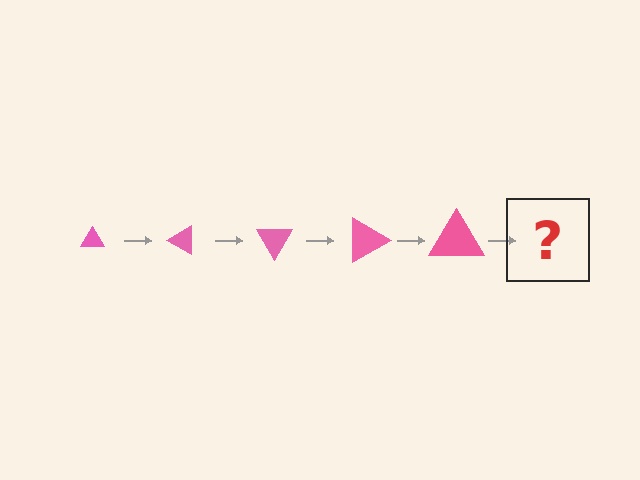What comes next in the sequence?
The next element should be a triangle, larger than the previous one and rotated 150 degrees from the start.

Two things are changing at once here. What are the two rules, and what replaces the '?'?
The two rules are that the triangle grows larger each step and it rotates 30 degrees each step. The '?' should be a triangle, larger than the previous one and rotated 150 degrees from the start.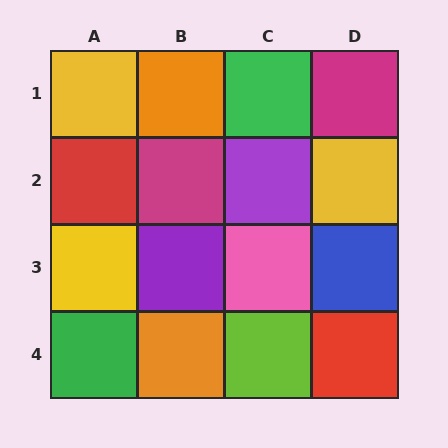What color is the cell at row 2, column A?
Red.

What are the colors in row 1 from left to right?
Yellow, orange, green, magenta.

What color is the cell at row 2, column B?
Magenta.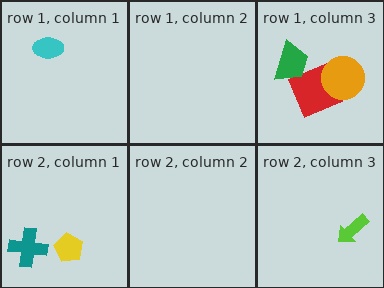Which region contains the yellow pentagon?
The row 2, column 1 region.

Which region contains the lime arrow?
The row 2, column 3 region.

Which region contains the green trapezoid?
The row 1, column 3 region.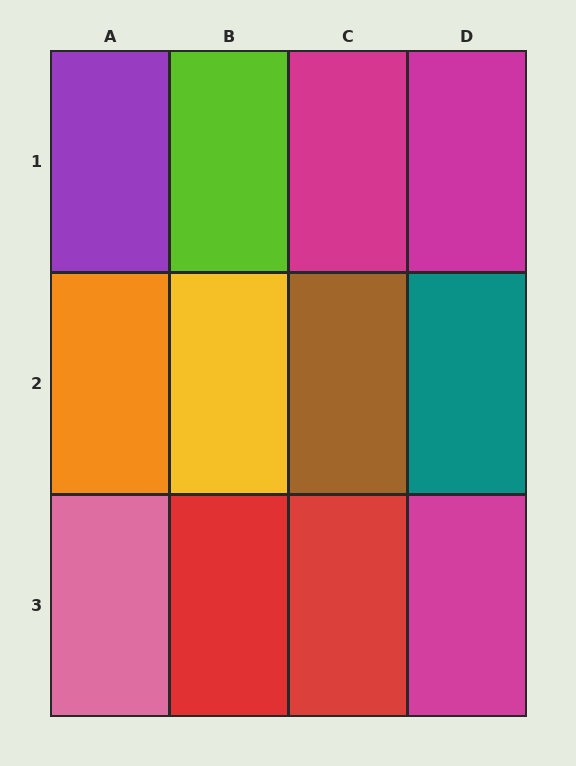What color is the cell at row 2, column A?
Orange.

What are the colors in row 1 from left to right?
Purple, lime, magenta, magenta.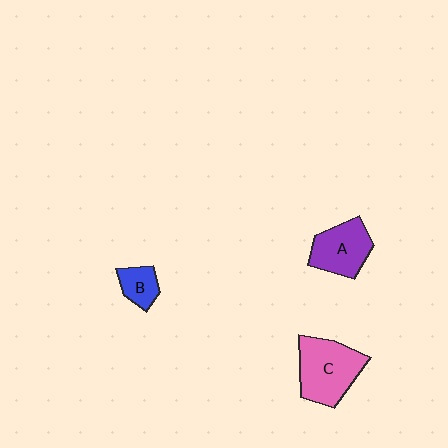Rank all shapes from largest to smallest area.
From largest to smallest: C (pink), A (purple), B (blue).